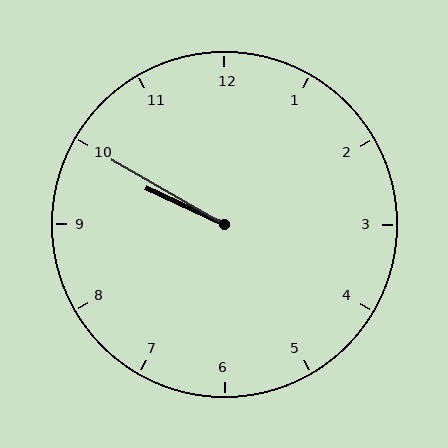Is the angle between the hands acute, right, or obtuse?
It is acute.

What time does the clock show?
9:50.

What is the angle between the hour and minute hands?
Approximately 5 degrees.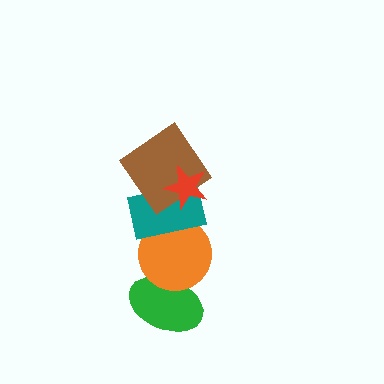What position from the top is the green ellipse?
The green ellipse is 5th from the top.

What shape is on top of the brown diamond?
The red star is on top of the brown diamond.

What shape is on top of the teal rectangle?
The brown diamond is on top of the teal rectangle.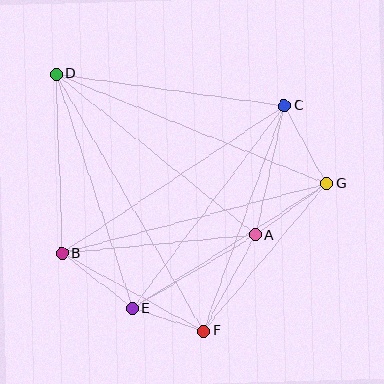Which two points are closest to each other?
Points E and F are closest to each other.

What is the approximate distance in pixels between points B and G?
The distance between B and G is approximately 274 pixels.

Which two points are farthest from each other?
Points D and F are farthest from each other.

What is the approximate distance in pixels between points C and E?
The distance between C and E is approximately 253 pixels.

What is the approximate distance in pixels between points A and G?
The distance between A and G is approximately 88 pixels.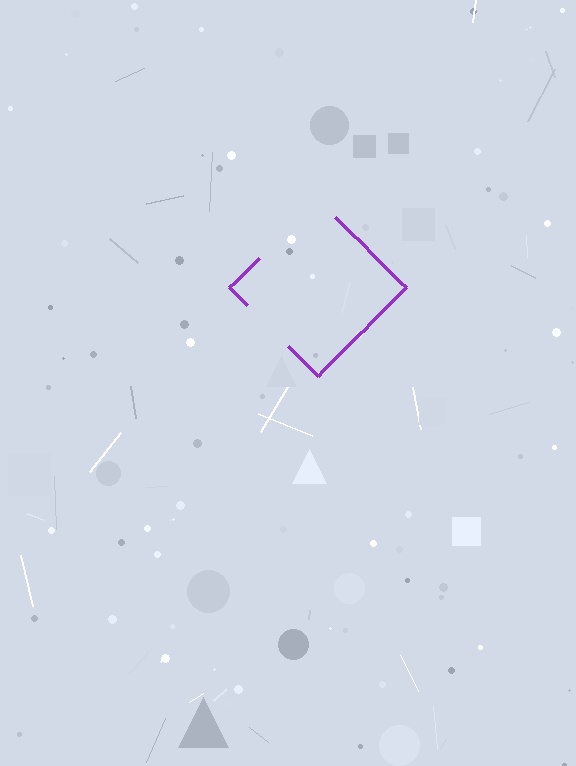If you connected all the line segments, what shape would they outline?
They would outline a diamond.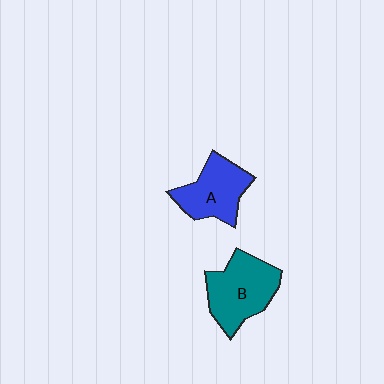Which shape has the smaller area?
Shape A (blue).